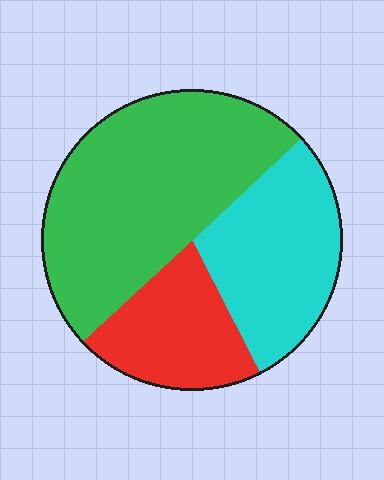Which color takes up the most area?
Green, at roughly 50%.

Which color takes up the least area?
Red, at roughly 20%.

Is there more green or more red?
Green.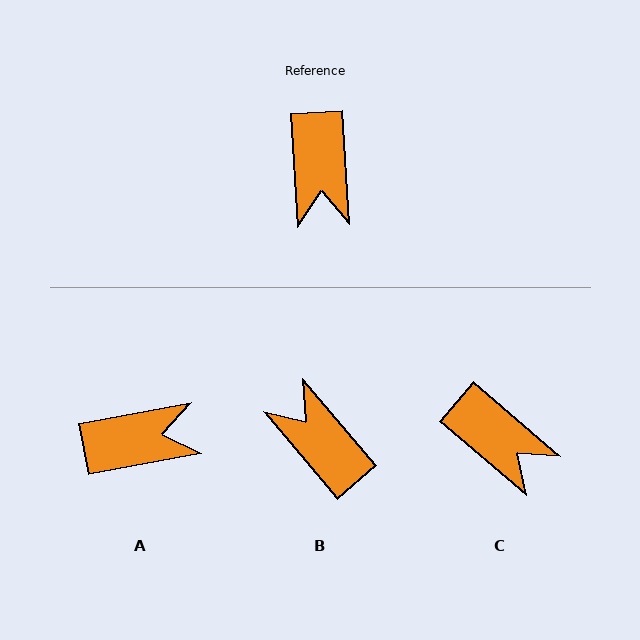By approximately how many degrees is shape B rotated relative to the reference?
Approximately 143 degrees clockwise.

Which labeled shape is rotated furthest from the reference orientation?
B, about 143 degrees away.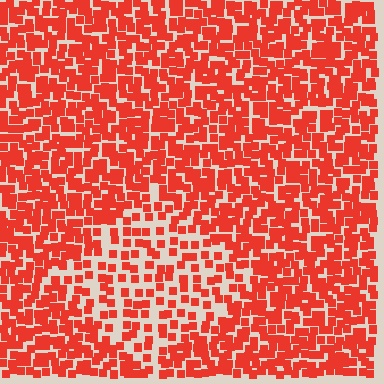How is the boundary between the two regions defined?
The boundary is defined by a change in element density (approximately 2.0x ratio). All elements are the same color, size, and shape.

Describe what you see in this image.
The image contains small red elements arranged at two different densities. A diamond-shaped region is visible where the elements are less densely packed than the surrounding area.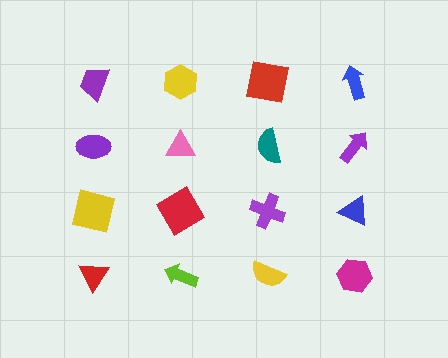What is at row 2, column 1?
A purple ellipse.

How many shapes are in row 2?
4 shapes.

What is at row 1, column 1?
A purple trapezoid.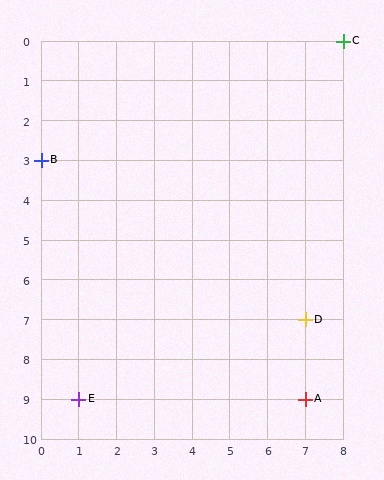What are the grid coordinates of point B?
Point B is at grid coordinates (0, 3).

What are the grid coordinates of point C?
Point C is at grid coordinates (8, 0).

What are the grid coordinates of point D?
Point D is at grid coordinates (7, 7).